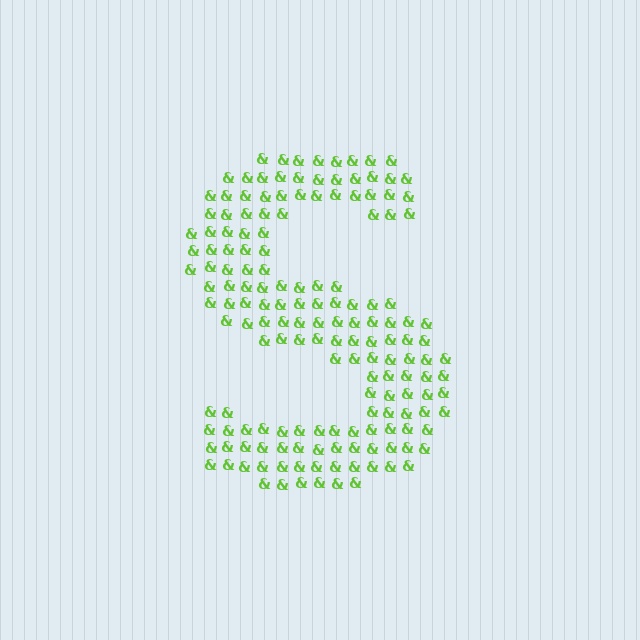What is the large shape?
The large shape is the letter S.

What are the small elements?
The small elements are ampersands.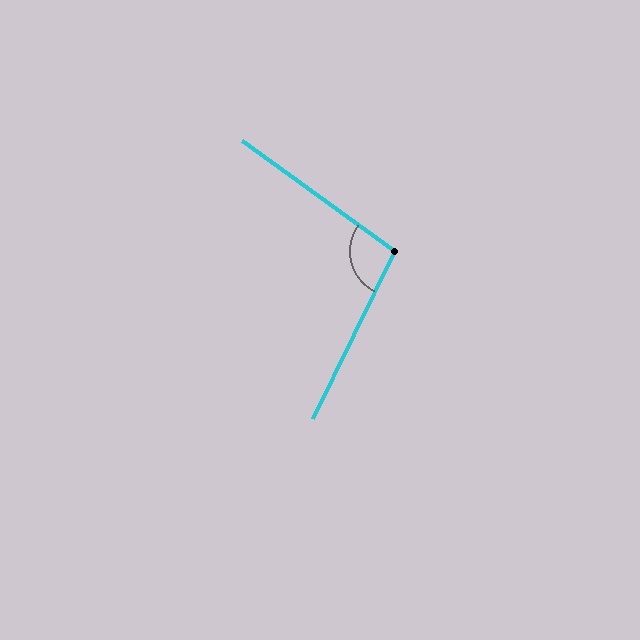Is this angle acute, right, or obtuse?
It is obtuse.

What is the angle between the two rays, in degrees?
Approximately 100 degrees.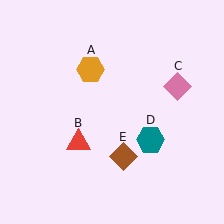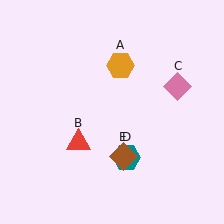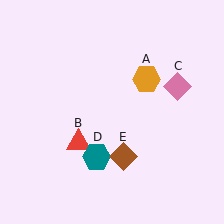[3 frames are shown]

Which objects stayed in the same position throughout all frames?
Red triangle (object B) and pink diamond (object C) and brown diamond (object E) remained stationary.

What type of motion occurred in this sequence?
The orange hexagon (object A), teal hexagon (object D) rotated clockwise around the center of the scene.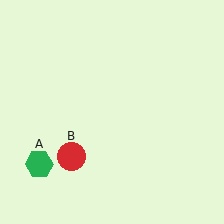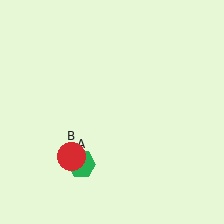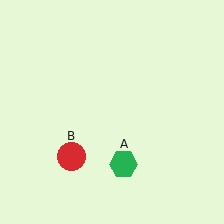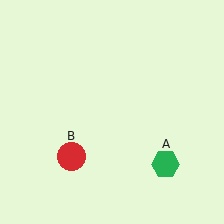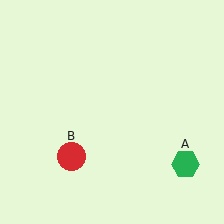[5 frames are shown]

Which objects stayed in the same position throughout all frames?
Red circle (object B) remained stationary.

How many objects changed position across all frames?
1 object changed position: green hexagon (object A).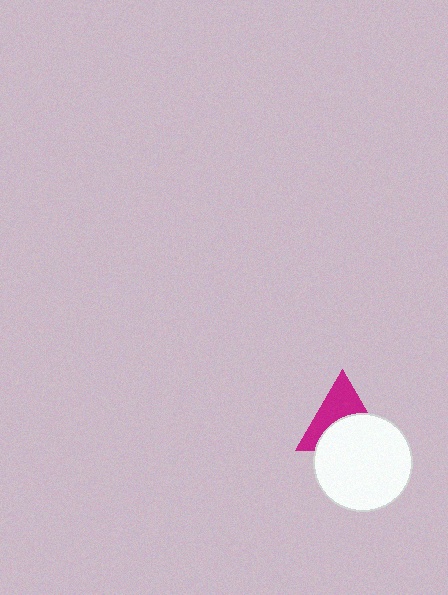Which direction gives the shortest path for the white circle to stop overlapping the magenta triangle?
Moving down gives the shortest separation.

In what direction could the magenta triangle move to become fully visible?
The magenta triangle could move up. That would shift it out from behind the white circle entirely.